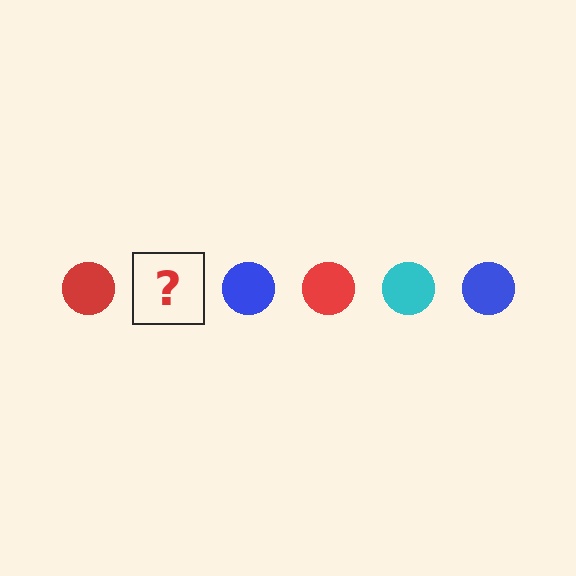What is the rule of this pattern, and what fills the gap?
The rule is that the pattern cycles through red, cyan, blue circles. The gap should be filled with a cyan circle.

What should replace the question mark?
The question mark should be replaced with a cyan circle.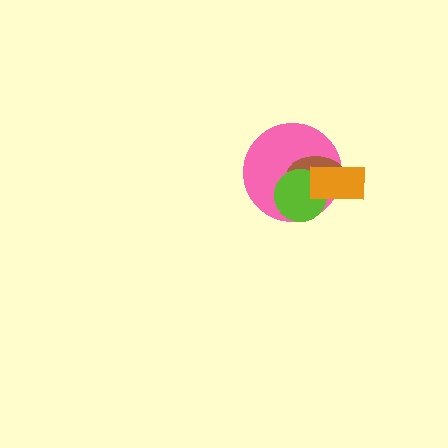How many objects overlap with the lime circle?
3 objects overlap with the lime circle.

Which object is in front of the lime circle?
The orange rectangle is in front of the lime circle.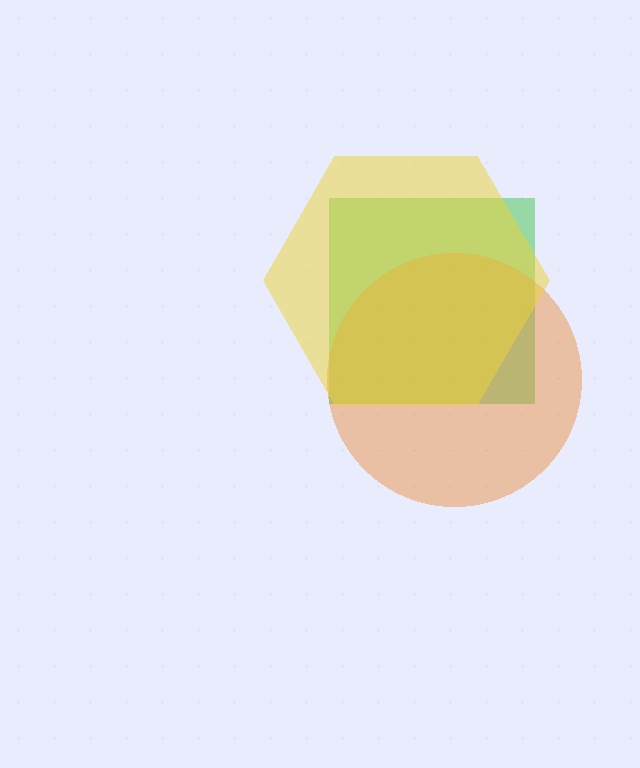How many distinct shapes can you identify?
There are 3 distinct shapes: a green square, an orange circle, a yellow hexagon.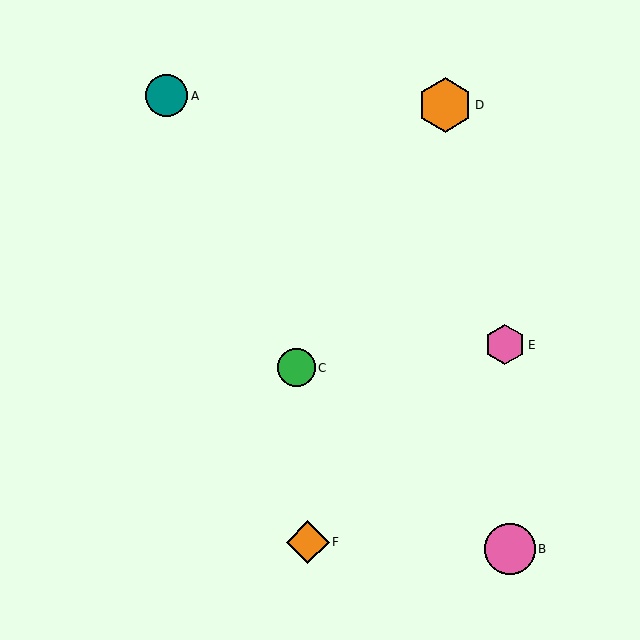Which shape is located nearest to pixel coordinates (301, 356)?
The green circle (labeled C) at (296, 368) is nearest to that location.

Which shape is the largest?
The orange hexagon (labeled D) is the largest.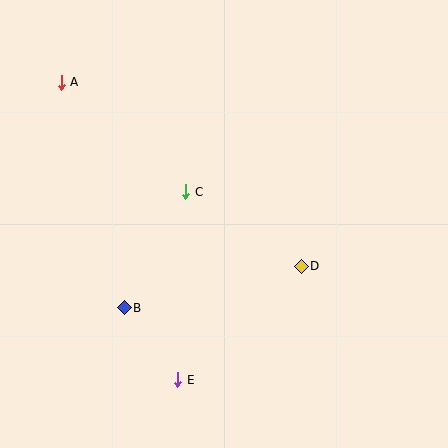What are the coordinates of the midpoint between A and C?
The midpoint between A and C is at (124, 137).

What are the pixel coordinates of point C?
Point C is at (186, 192).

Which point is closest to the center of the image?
Point C at (186, 192) is closest to the center.